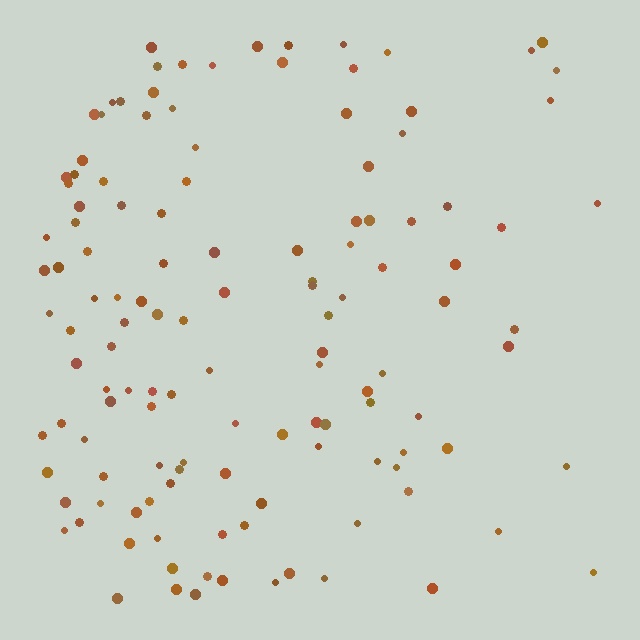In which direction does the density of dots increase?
From right to left, with the left side densest.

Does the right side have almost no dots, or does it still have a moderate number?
Still a moderate number, just noticeably fewer than the left.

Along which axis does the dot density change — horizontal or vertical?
Horizontal.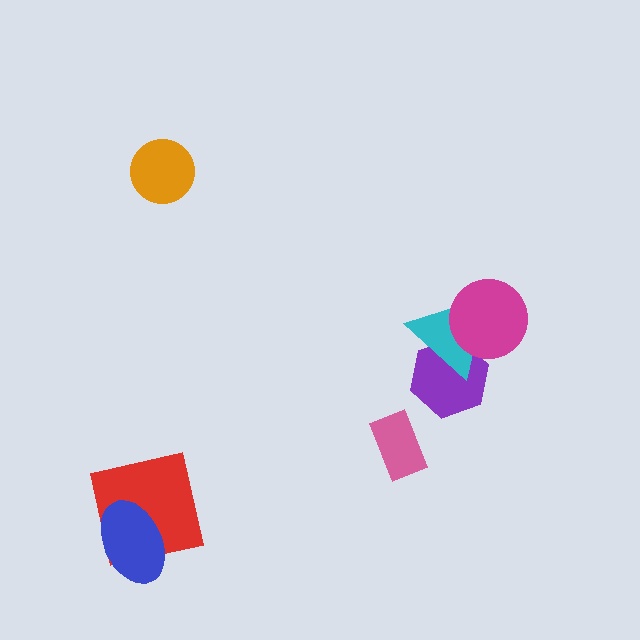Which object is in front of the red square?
The blue ellipse is in front of the red square.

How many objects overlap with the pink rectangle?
0 objects overlap with the pink rectangle.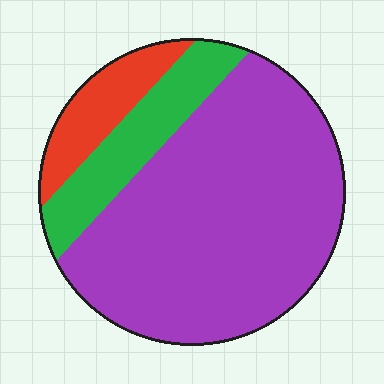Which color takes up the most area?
Purple, at roughly 70%.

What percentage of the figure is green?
Green covers about 15% of the figure.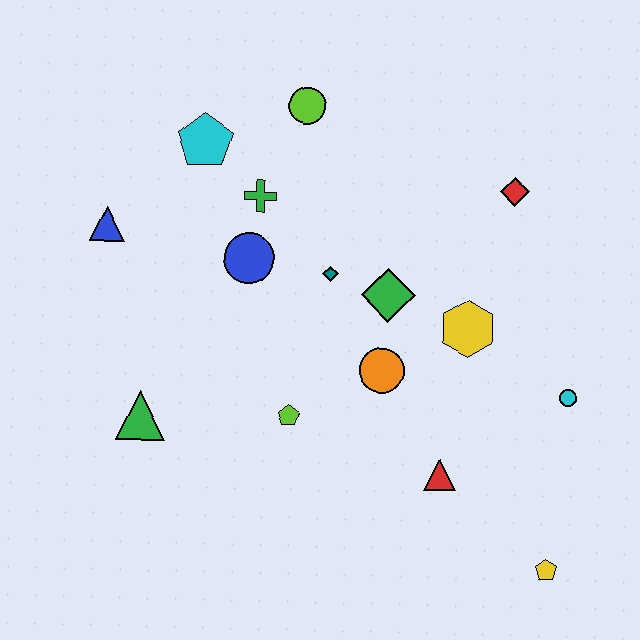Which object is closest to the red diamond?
The yellow hexagon is closest to the red diamond.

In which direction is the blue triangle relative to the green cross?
The blue triangle is to the left of the green cross.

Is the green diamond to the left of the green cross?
No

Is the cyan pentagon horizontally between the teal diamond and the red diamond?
No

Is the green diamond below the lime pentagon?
No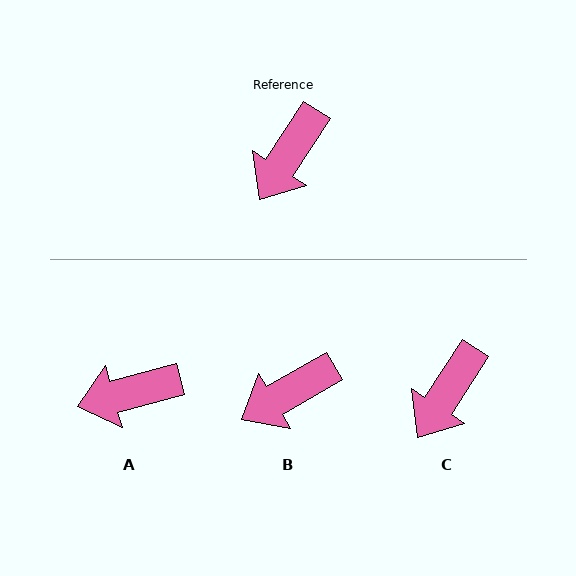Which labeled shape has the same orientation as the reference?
C.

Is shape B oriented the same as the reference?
No, it is off by about 27 degrees.